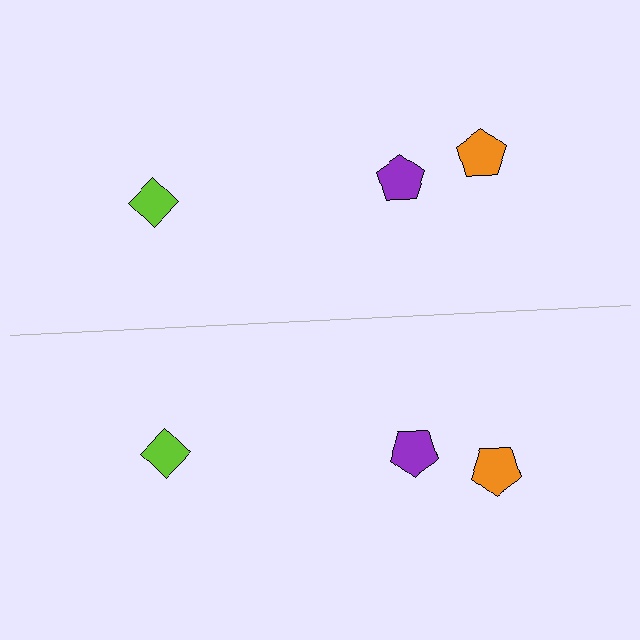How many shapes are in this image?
There are 6 shapes in this image.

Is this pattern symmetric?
Yes, this pattern has bilateral (reflection) symmetry.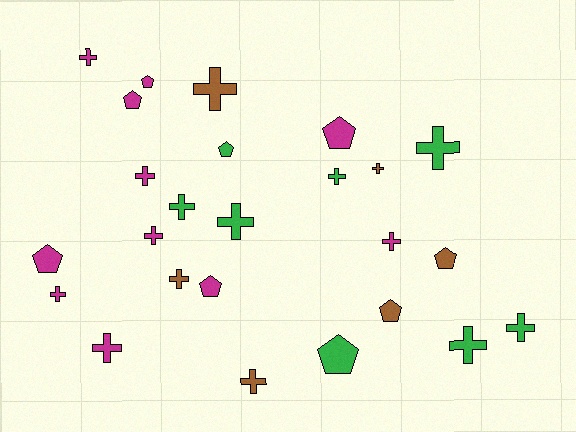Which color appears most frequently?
Magenta, with 11 objects.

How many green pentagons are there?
There are 2 green pentagons.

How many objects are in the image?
There are 25 objects.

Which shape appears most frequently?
Cross, with 16 objects.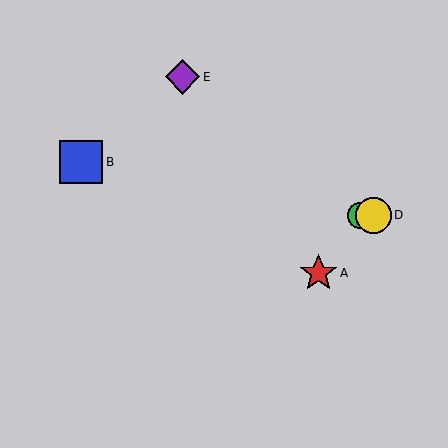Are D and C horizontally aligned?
Yes, both are at y≈215.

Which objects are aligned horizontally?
Objects C, D are aligned horizontally.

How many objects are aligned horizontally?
2 objects (C, D) are aligned horizontally.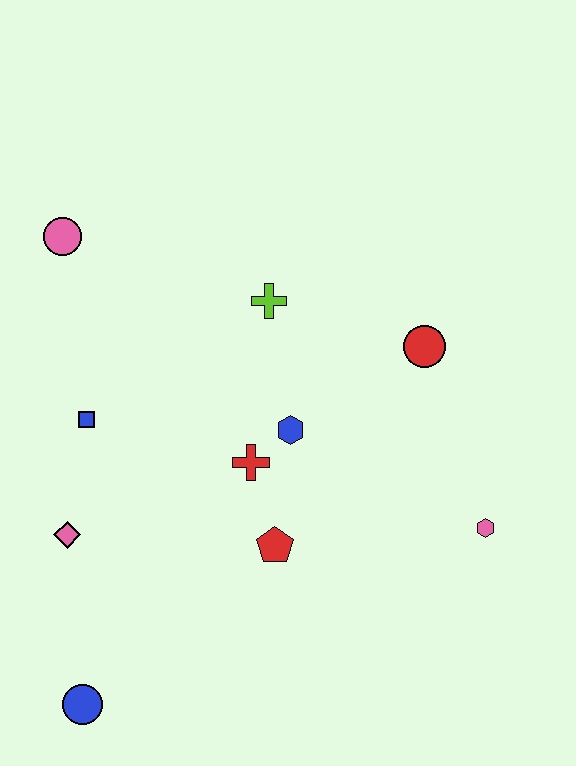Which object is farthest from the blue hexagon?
The blue circle is farthest from the blue hexagon.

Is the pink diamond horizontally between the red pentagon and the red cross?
No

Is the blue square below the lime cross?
Yes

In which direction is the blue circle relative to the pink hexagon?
The blue circle is to the left of the pink hexagon.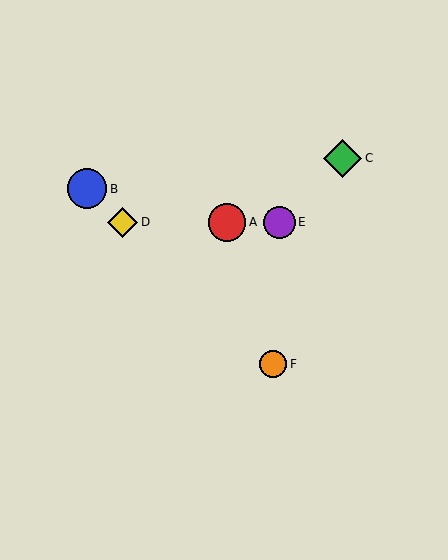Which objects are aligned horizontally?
Objects A, D, E are aligned horizontally.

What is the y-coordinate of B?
Object B is at y≈189.